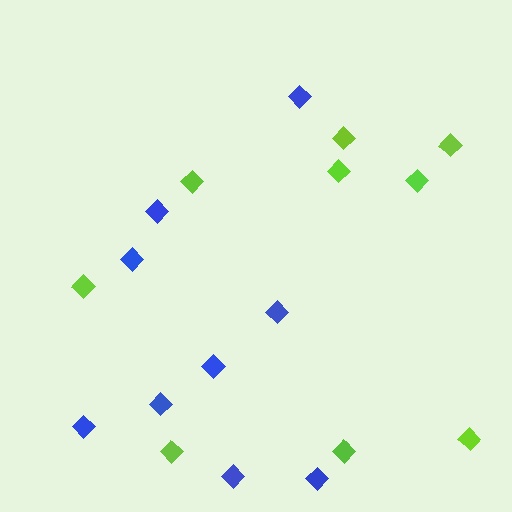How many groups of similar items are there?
There are 2 groups: one group of blue diamonds (9) and one group of lime diamonds (9).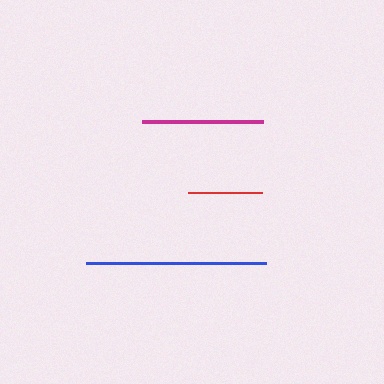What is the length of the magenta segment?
The magenta segment is approximately 120 pixels long.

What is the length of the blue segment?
The blue segment is approximately 181 pixels long.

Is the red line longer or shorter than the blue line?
The blue line is longer than the red line.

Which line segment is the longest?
The blue line is the longest at approximately 181 pixels.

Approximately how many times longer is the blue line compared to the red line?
The blue line is approximately 2.4 times the length of the red line.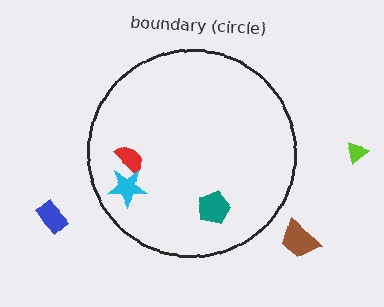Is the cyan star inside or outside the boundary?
Inside.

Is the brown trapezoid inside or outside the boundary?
Outside.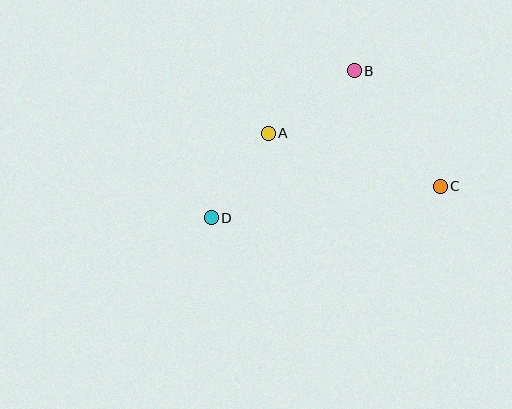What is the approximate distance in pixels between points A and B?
The distance between A and B is approximately 106 pixels.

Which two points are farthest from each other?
Points C and D are farthest from each other.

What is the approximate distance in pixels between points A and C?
The distance between A and C is approximately 180 pixels.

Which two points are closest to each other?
Points A and D are closest to each other.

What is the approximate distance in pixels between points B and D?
The distance between B and D is approximately 205 pixels.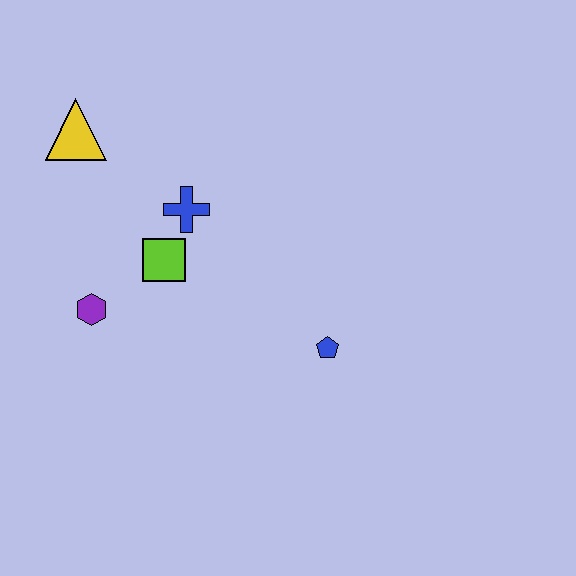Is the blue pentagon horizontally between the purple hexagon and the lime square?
No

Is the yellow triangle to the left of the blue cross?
Yes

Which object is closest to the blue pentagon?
The lime square is closest to the blue pentagon.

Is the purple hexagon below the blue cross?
Yes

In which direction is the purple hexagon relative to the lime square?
The purple hexagon is to the left of the lime square.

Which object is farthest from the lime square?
The blue pentagon is farthest from the lime square.